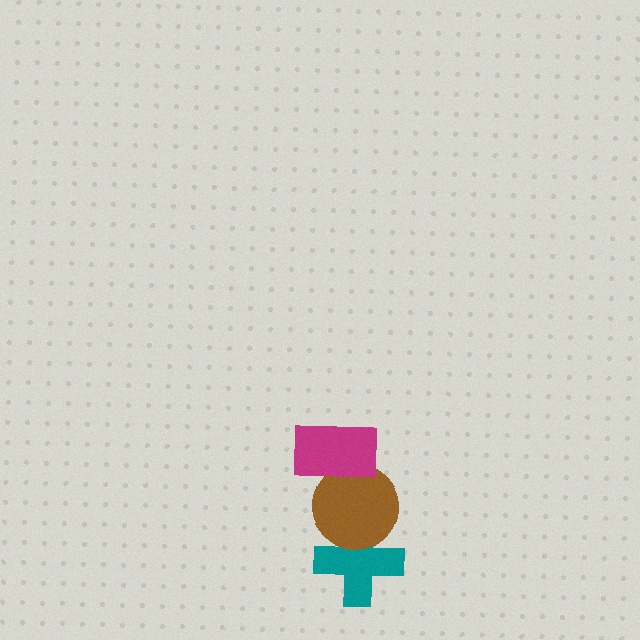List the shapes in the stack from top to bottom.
From top to bottom: the magenta rectangle, the brown circle, the teal cross.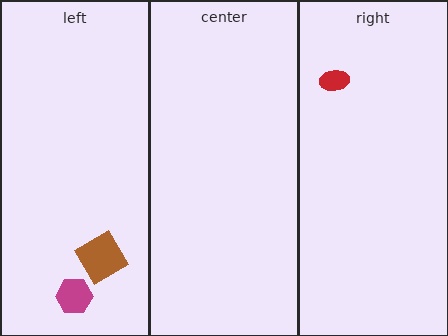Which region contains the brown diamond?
The left region.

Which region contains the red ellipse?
The right region.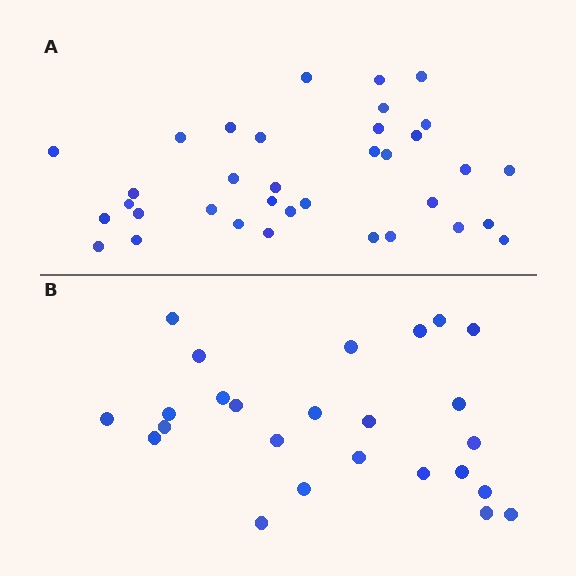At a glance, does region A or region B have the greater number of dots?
Region A (the top region) has more dots.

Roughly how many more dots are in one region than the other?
Region A has roughly 10 or so more dots than region B.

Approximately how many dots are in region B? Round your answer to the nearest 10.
About 20 dots. (The exact count is 25, which rounds to 20.)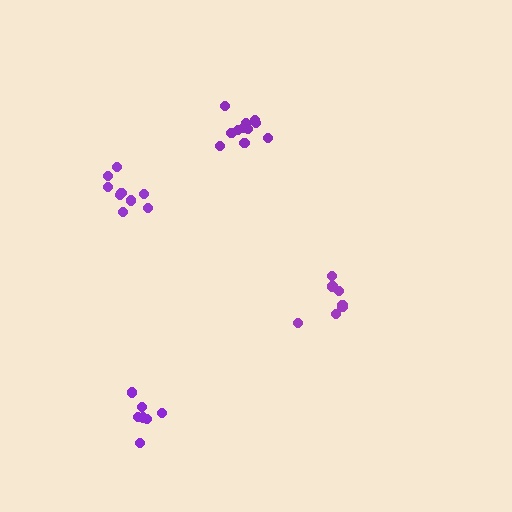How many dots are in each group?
Group 1: 9 dots, Group 2: 8 dots, Group 3: 11 dots, Group 4: 7 dots (35 total).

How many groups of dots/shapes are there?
There are 4 groups.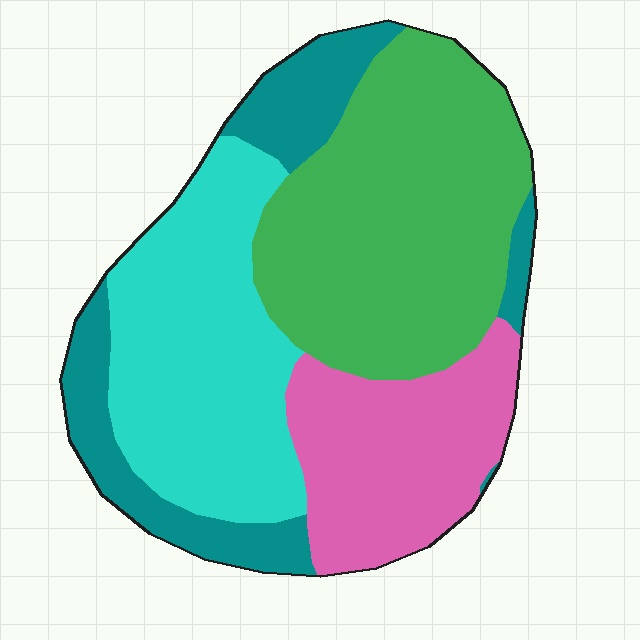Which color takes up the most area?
Green, at roughly 35%.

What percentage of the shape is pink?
Pink covers 20% of the shape.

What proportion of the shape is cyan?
Cyan covers 28% of the shape.